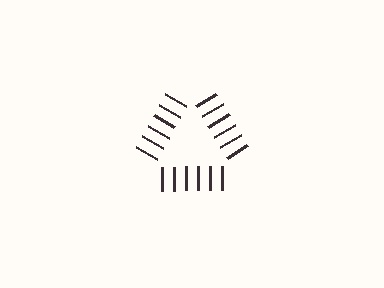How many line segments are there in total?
18 — 6 along each of the 3 edges.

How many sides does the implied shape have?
3 sides — the line-ends trace a triangle.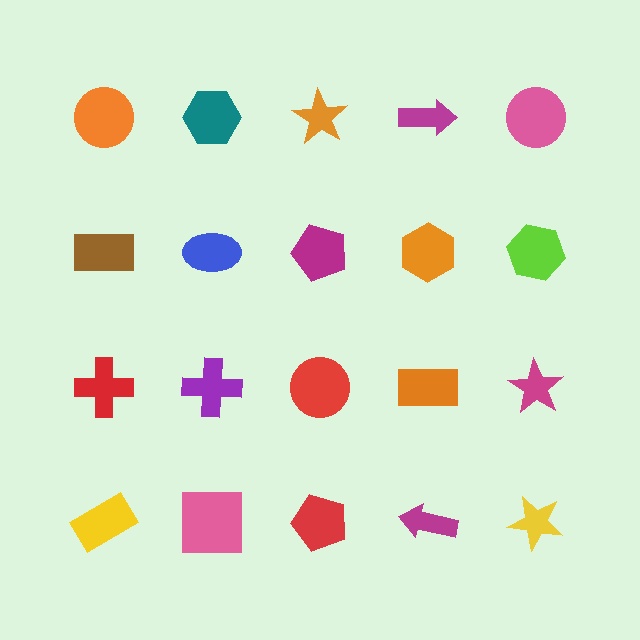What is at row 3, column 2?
A purple cross.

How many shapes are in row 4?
5 shapes.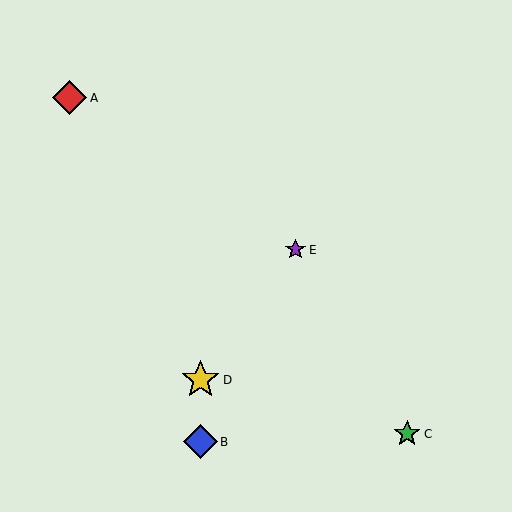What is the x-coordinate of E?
Object E is at x≈295.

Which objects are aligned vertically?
Objects B, D are aligned vertically.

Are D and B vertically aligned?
Yes, both are at x≈200.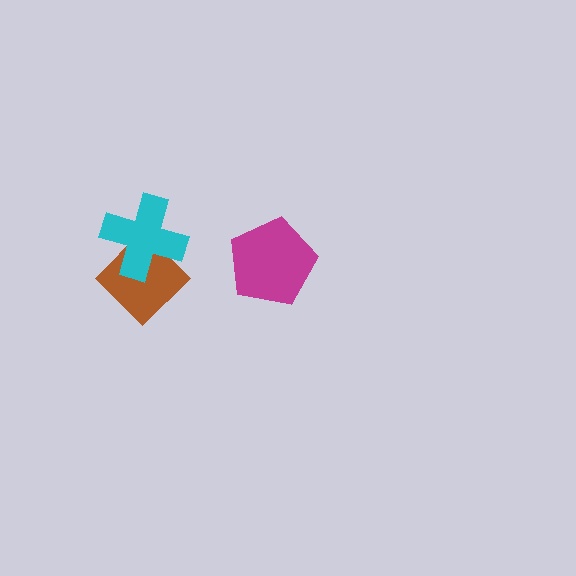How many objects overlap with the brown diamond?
1 object overlaps with the brown diamond.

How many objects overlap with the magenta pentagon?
0 objects overlap with the magenta pentagon.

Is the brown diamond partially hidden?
Yes, it is partially covered by another shape.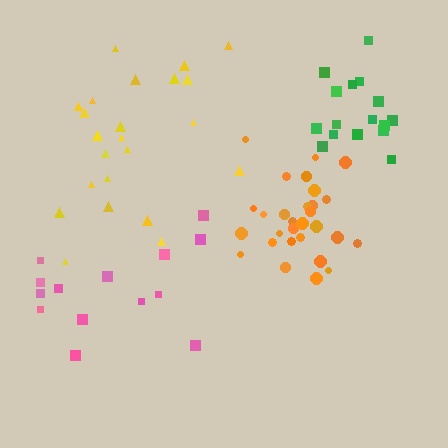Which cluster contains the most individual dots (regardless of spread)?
Orange (29).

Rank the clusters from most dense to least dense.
orange, green, yellow, pink.